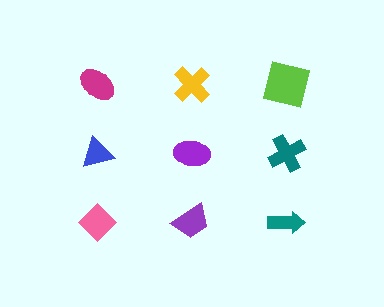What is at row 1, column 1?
A magenta ellipse.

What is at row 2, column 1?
A blue triangle.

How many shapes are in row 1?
3 shapes.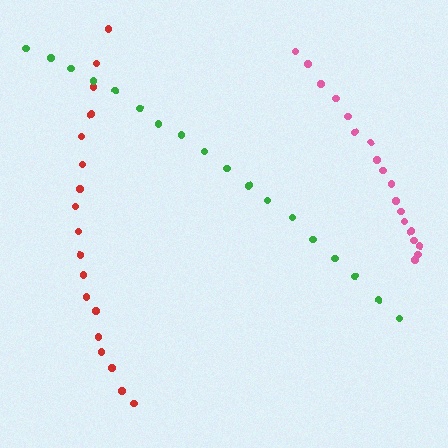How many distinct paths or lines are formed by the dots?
There are 3 distinct paths.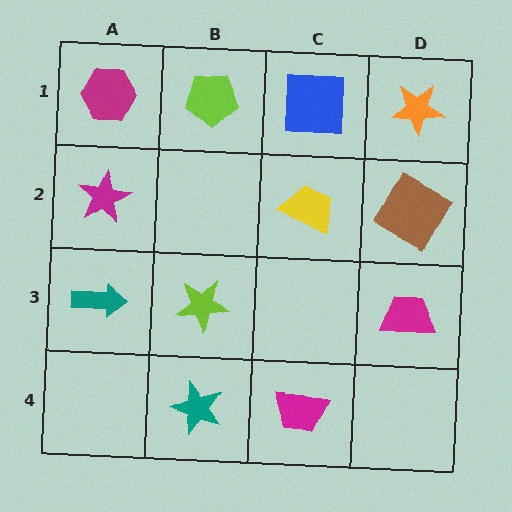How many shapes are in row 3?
3 shapes.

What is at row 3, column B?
A lime star.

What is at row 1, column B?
A lime pentagon.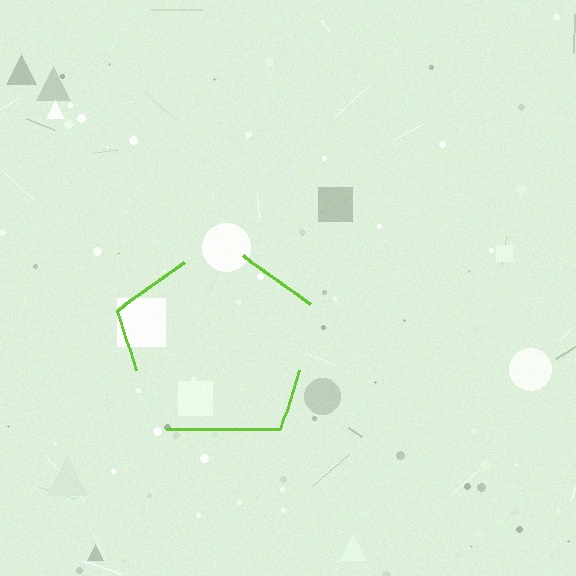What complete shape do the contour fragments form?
The contour fragments form a pentagon.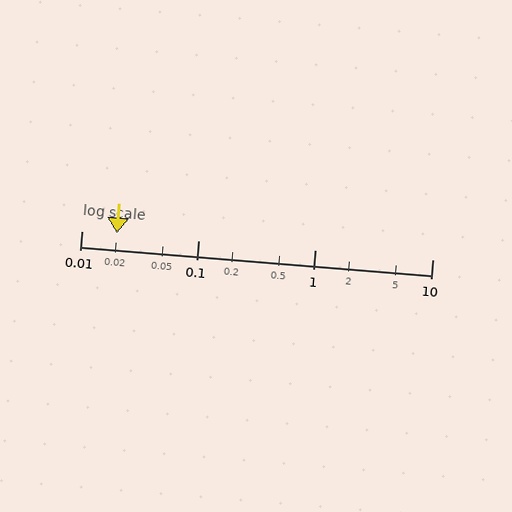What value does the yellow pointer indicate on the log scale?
The pointer indicates approximately 0.02.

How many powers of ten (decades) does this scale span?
The scale spans 3 decades, from 0.01 to 10.